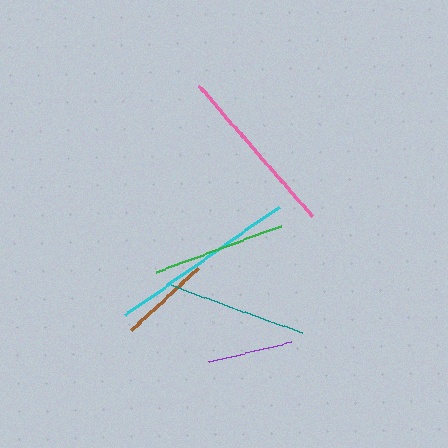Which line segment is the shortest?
The purple line is the shortest at approximately 85 pixels.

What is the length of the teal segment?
The teal segment is approximately 143 pixels long.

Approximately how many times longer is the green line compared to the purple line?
The green line is approximately 1.6 times the length of the purple line.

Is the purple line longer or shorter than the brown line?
The brown line is longer than the purple line.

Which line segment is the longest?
The cyan line is the longest at approximately 187 pixels.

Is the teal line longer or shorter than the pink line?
The pink line is longer than the teal line.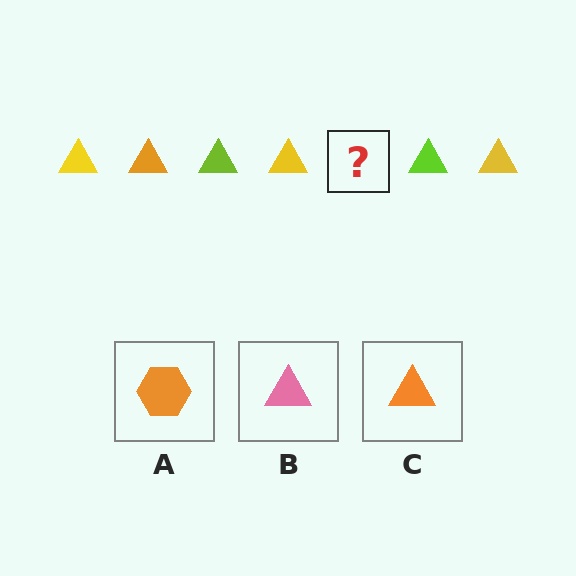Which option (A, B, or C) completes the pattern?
C.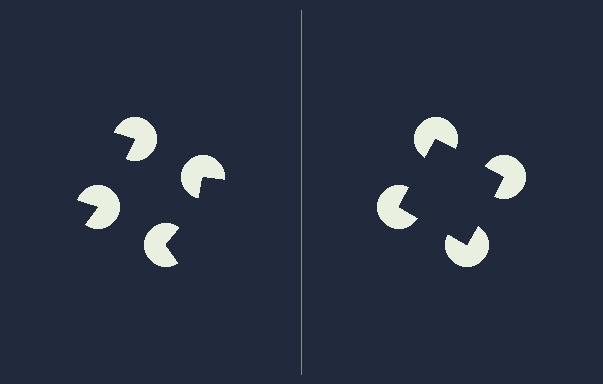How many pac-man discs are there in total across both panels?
8 — 4 on each side.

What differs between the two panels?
The pac-man discs are positioned identically on both sides; only the wedge orientations differ. On the right they align to a square; on the left they are misaligned.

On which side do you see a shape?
An illusory square appears on the right side. On the left side the wedge cuts are rotated, so no coherent shape forms.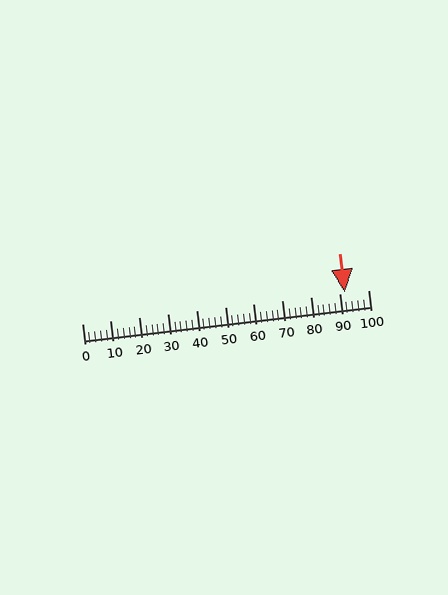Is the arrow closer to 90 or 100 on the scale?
The arrow is closer to 90.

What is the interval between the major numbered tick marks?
The major tick marks are spaced 10 units apart.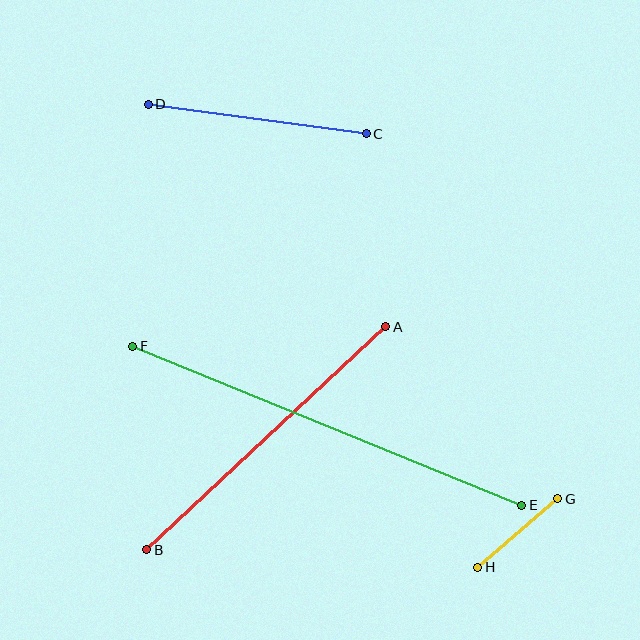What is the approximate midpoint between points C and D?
The midpoint is at approximately (257, 119) pixels.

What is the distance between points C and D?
The distance is approximately 220 pixels.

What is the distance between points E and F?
The distance is approximately 420 pixels.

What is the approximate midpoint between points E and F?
The midpoint is at approximately (327, 426) pixels.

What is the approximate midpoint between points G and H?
The midpoint is at approximately (518, 533) pixels.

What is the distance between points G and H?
The distance is approximately 105 pixels.